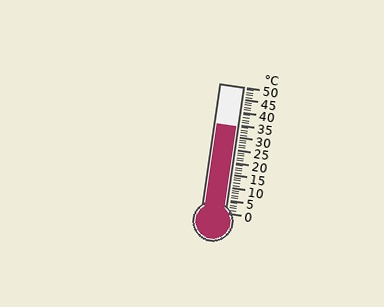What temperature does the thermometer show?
The thermometer shows approximately 34°C.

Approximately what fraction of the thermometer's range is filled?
The thermometer is filled to approximately 70% of its range.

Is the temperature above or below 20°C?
The temperature is above 20°C.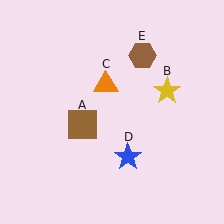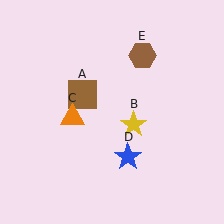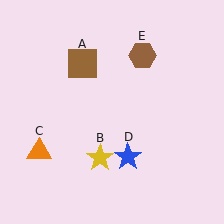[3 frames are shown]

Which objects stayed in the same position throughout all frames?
Blue star (object D) and brown hexagon (object E) remained stationary.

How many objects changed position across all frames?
3 objects changed position: brown square (object A), yellow star (object B), orange triangle (object C).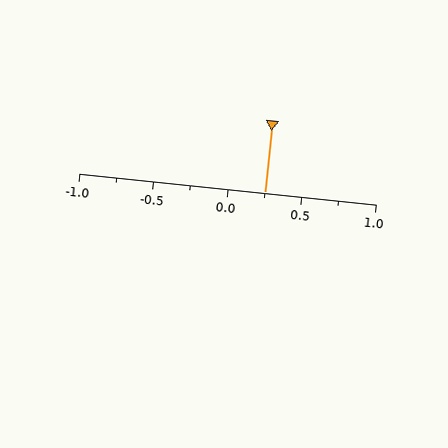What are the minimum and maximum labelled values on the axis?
The axis runs from -1.0 to 1.0.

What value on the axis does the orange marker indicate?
The marker indicates approximately 0.25.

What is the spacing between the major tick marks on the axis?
The major ticks are spaced 0.5 apart.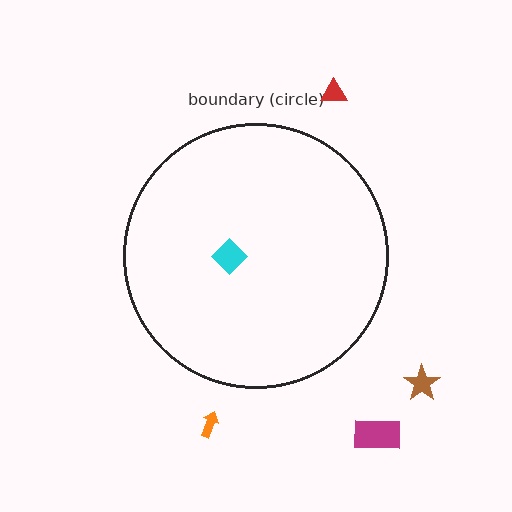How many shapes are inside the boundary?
1 inside, 4 outside.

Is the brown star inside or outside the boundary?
Outside.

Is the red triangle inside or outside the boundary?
Outside.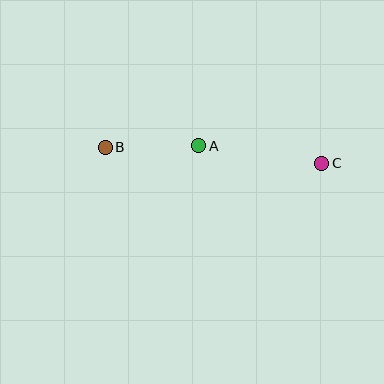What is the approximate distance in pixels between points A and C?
The distance between A and C is approximately 124 pixels.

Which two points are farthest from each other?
Points B and C are farthest from each other.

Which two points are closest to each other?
Points A and B are closest to each other.